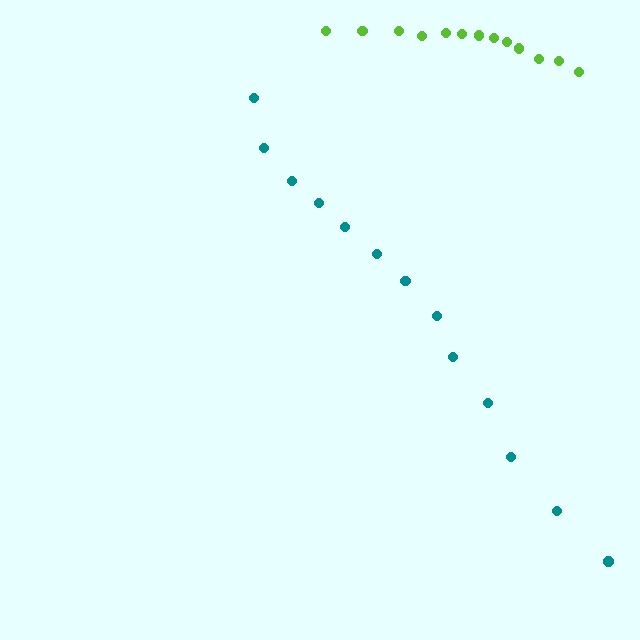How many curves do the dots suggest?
There are 2 distinct paths.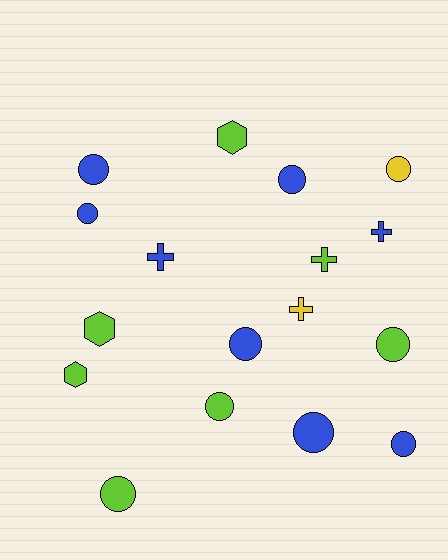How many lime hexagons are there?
There are 3 lime hexagons.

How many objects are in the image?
There are 17 objects.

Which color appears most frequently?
Blue, with 8 objects.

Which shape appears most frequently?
Circle, with 10 objects.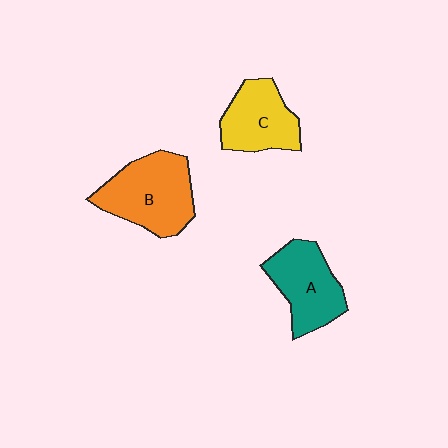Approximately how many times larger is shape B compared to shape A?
Approximately 1.2 times.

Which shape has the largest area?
Shape B (orange).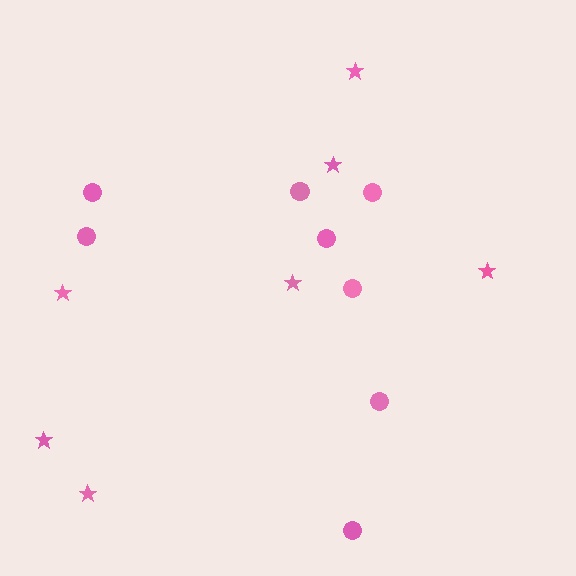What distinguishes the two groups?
There are 2 groups: one group of stars (7) and one group of circles (8).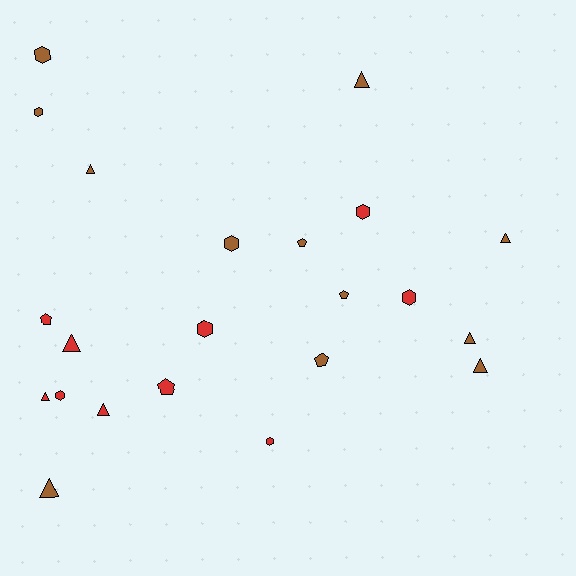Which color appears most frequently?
Brown, with 12 objects.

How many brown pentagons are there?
There are 3 brown pentagons.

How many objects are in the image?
There are 22 objects.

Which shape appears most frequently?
Triangle, with 9 objects.